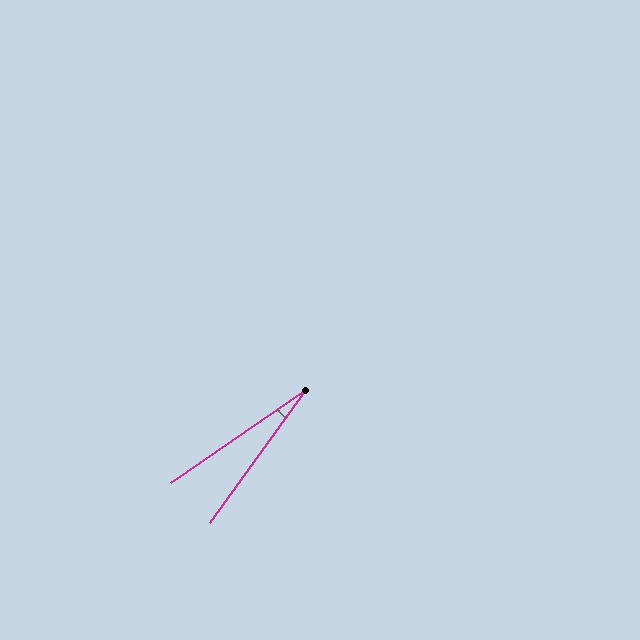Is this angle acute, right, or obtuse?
It is acute.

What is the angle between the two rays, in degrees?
Approximately 19 degrees.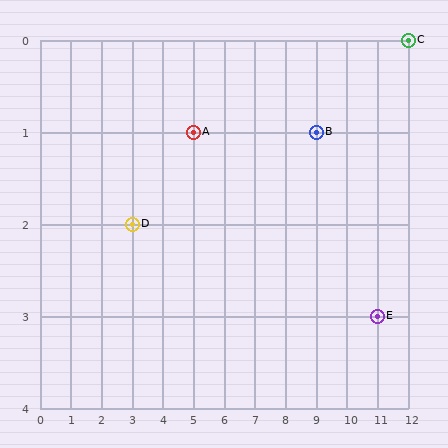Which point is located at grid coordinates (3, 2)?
Point D is at (3, 2).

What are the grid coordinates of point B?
Point B is at grid coordinates (9, 1).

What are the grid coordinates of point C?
Point C is at grid coordinates (12, 0).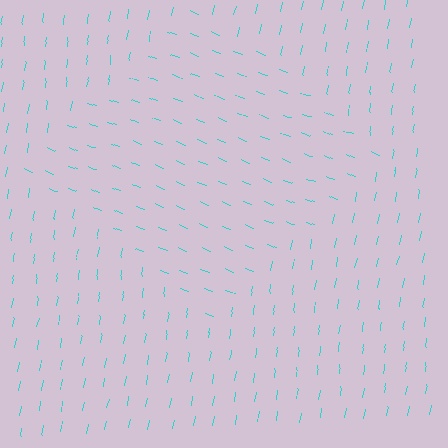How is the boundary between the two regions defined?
The boundary is defined purely by a change in line orientation (approximately 79 degrees difference). All lines are the same color and thickness.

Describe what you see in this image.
The image is filled with small cyan line segments. A diamond region in the image has lines oriented differently from the surrounding lines, creating a visible texture boundary.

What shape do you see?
I see a diamond.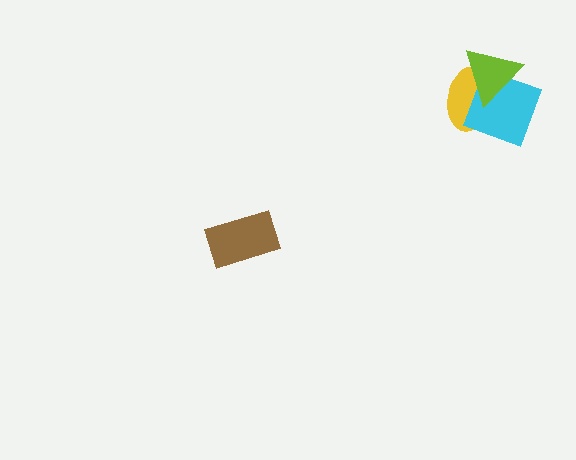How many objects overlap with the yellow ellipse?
2 objects overlap with the yellow ellipse.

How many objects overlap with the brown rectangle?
0 objects overlap with the brown rectangle.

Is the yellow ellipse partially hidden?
Yes, it is partially covered by another shape.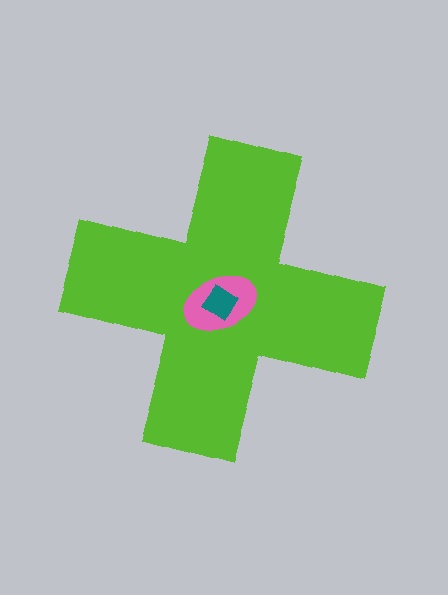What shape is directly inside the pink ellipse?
The teal diamond.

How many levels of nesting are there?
3.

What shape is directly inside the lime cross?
The pink ellipse.